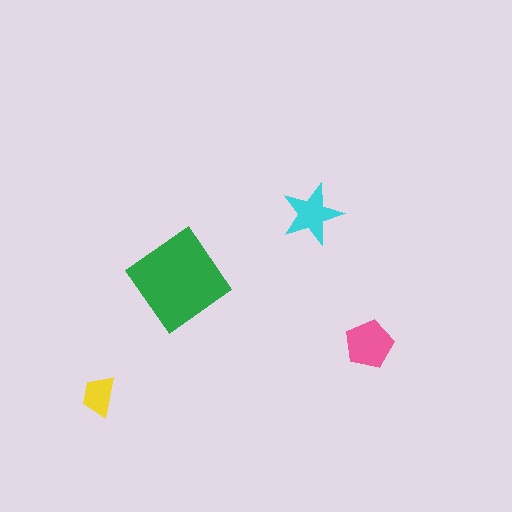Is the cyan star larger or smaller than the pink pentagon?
Smaller.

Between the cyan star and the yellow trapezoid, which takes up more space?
The cyan star.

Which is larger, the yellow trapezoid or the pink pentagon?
The pink pentagon.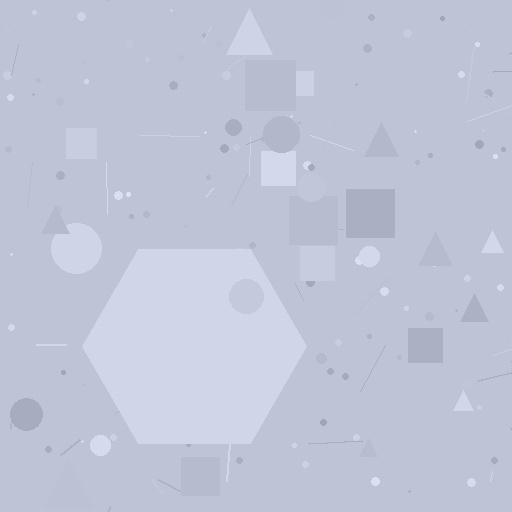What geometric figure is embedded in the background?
A hexagon is embedded in the background.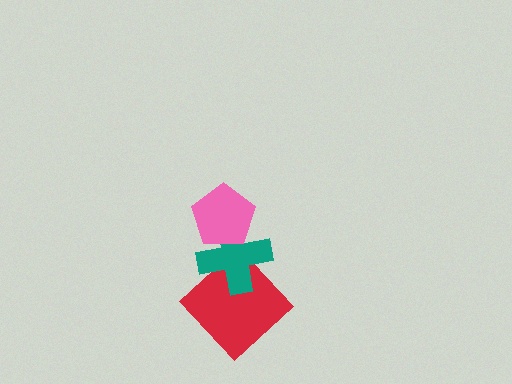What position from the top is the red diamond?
The red diamond is 3rd from the top.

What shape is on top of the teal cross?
The pink pentagon is on top of the teal cross.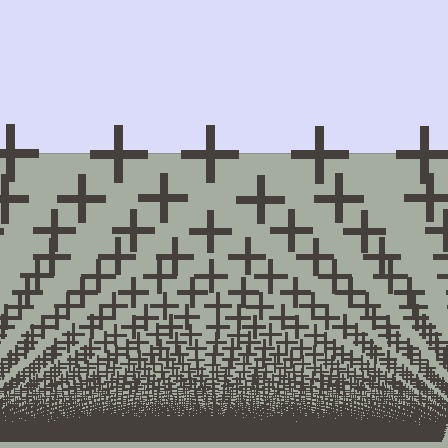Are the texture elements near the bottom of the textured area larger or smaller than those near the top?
Smaller. The gradient is inverted — elements near the bottom are smaller and denser.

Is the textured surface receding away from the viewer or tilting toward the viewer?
The surface appears to tilt toward the viewer. Texture elements get larger and sparser toward the top.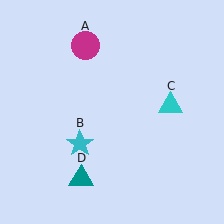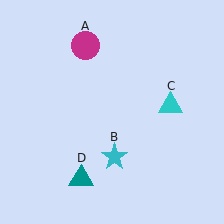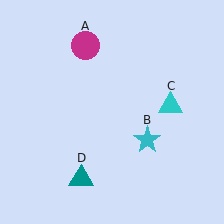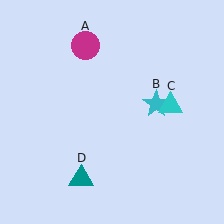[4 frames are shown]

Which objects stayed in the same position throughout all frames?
Magenta circle (object A) and cyan triangle (object C) and teal triangle (object D) remained stationary.